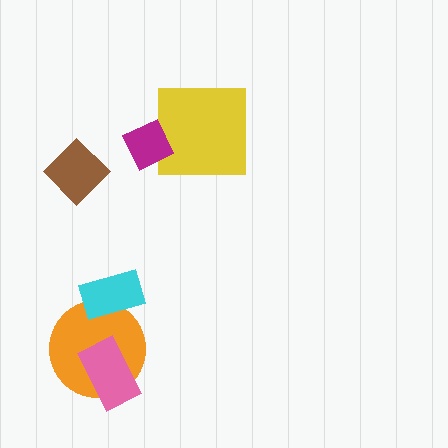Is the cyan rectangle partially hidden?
No, no other shape covers it.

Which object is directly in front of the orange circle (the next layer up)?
The pink rectangle is directly in front of the orange circle.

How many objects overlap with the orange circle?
2 objects overlap with the orange circle.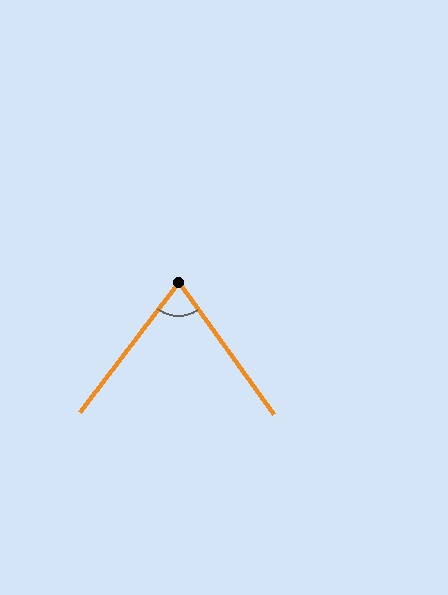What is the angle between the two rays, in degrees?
Approximately 73 degrees.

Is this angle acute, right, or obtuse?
It is acute.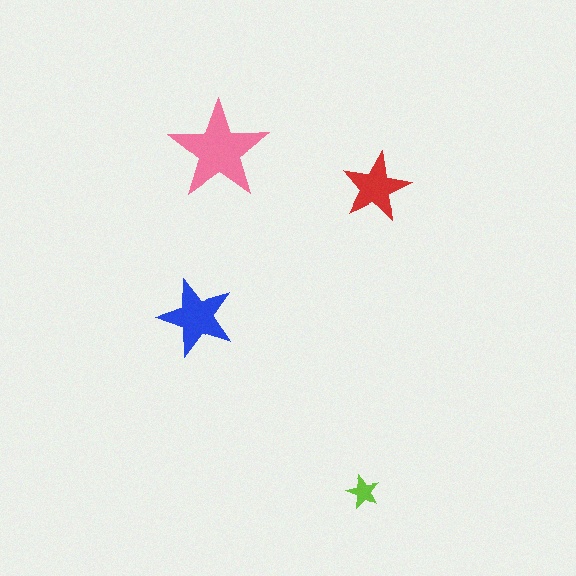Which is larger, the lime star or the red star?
The red one.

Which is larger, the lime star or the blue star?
The blue one.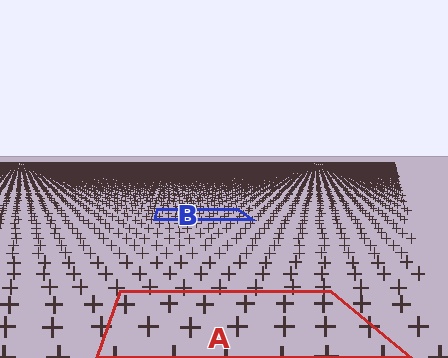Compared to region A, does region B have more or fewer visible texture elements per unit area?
Region B has more texture elements per unit area — they are packed more densely because it is farther away.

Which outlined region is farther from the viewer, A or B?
Region B is farther from the viewer — the texture elements inside it appear smaller and more densely packed.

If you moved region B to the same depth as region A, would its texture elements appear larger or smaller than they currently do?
They would appear larger. At a closer depth, the same texture elements are projected at a bigger on-screen size.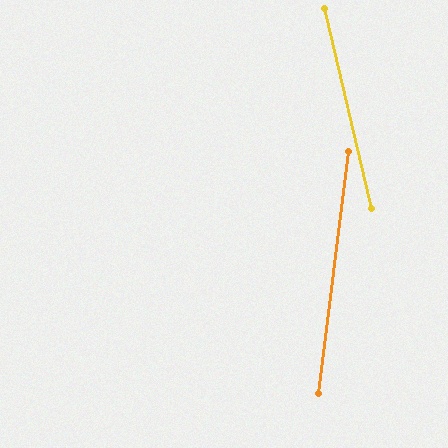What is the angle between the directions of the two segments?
Approximately 20 degrees.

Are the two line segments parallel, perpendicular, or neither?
Neither parallel nor perpendicular — they differ by about 20°.